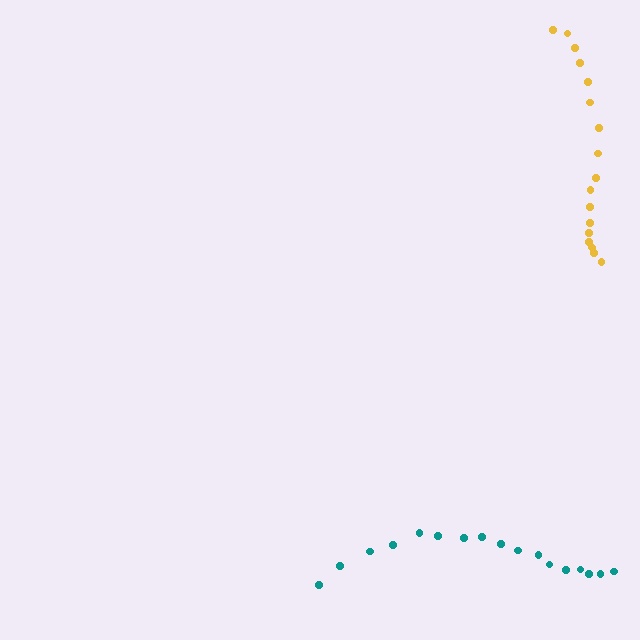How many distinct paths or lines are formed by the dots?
There are 2 distinct paths.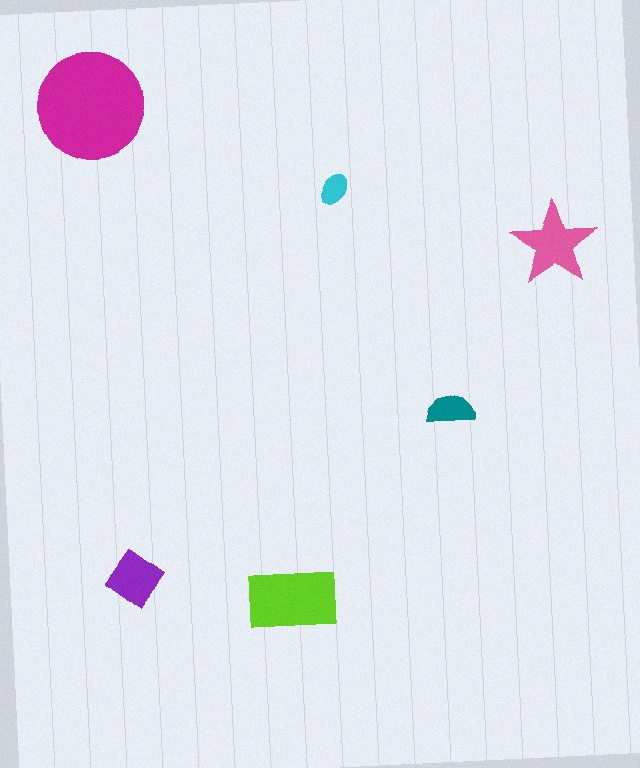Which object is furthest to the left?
The magenta circle is leftmost.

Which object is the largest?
The magenta circle.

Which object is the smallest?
The cyan ellipse.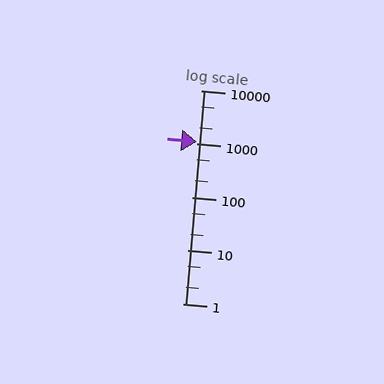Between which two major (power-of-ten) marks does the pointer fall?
The pointer is between 1000 and 10000.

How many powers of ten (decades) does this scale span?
The scale spans 4 decades, from 1 to 10000.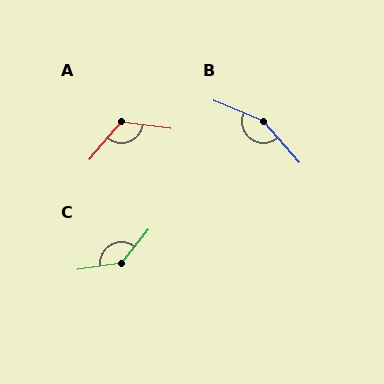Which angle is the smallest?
A, at approximately 123 degrees.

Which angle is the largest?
B, at approximately 154 degrees.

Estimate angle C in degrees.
Approximately 137 degrees.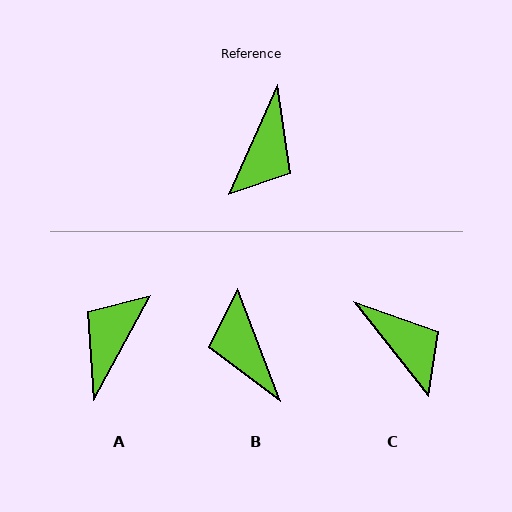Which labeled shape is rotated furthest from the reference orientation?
A, about 175 degrees away.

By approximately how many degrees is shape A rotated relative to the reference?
Approximately 175 degrees counter-clockwise.